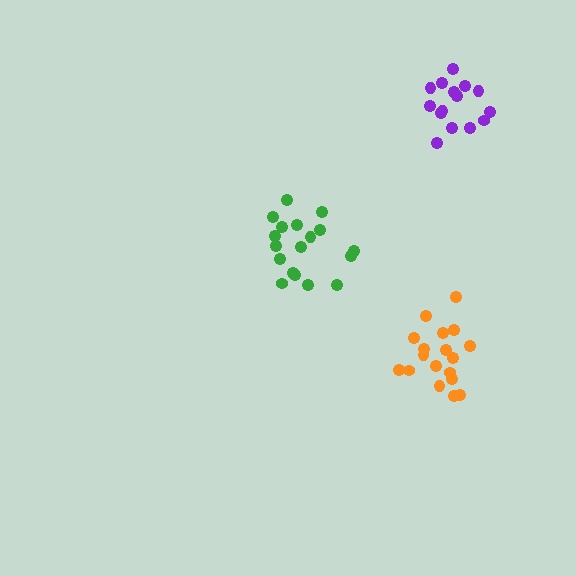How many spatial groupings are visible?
There are 3 spatial groupings.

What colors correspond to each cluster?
The clusters are colored: green, purple, orange.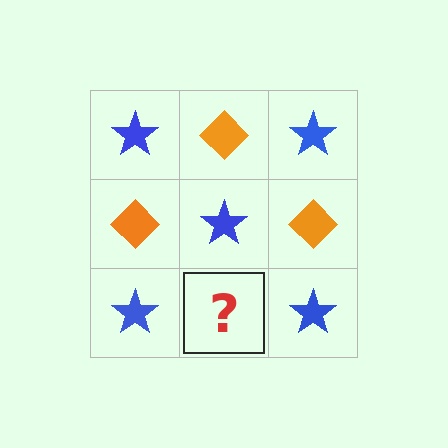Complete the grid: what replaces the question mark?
The question mark should be replaced with an orange diamond.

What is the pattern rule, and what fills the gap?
The rule is that it alternates blue star and orange diamond in a checkerboard pattern. The gap should be filled with an orange diamond.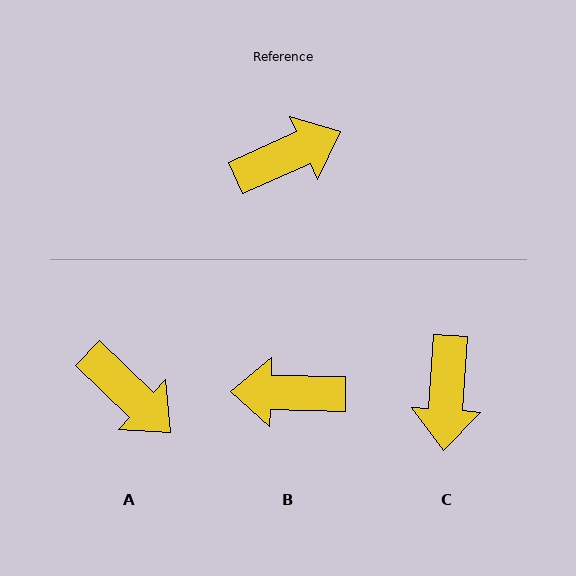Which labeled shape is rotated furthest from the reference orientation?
B, about 155 degrees away.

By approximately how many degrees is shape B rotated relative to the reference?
Approximately 155 degrees counter-clockwise.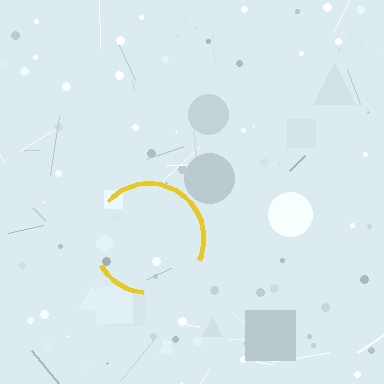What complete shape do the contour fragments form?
The contour fragments form a circle.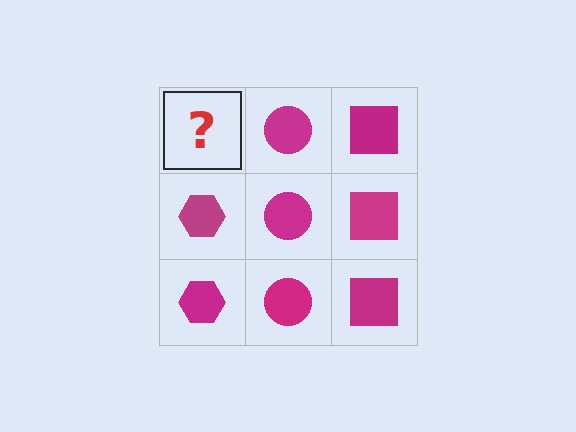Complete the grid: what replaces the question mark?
The question mark should be replaced with a magenta hexagon.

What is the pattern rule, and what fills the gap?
The rule is that each column has a consistent shape. The gap should be filled with a magenta hexagon.